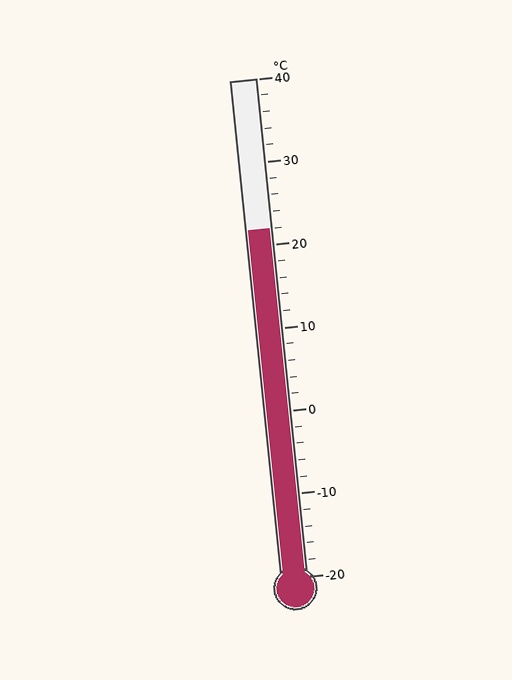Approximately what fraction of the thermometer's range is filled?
The thermometer is filled to approximately 70% of its range.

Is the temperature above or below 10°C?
The temperature is above 10°C.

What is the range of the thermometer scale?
The thermometer scale ranges from -20°C to 40°C.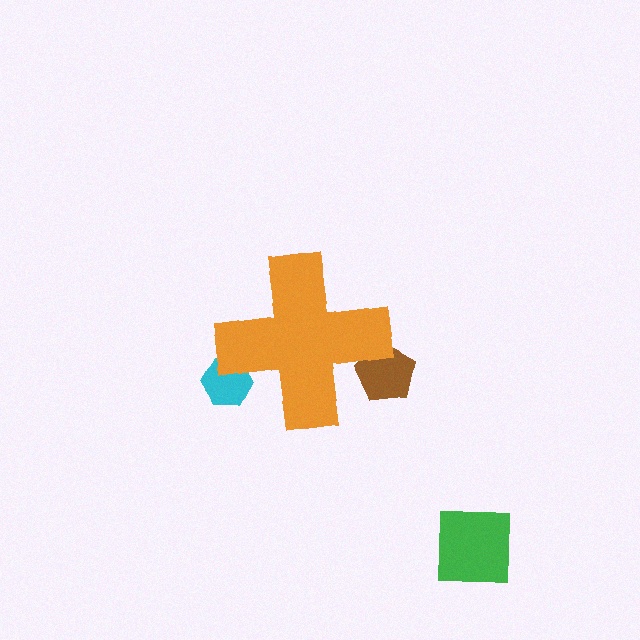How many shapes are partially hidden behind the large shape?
2 shapes are partially hidden.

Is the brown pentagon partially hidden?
Yes, the brown pentagon is partially hidden behind the orange cross.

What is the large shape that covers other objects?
An orange cross.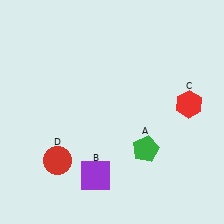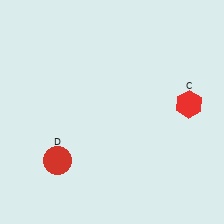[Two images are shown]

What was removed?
The green pentagon (A), the purple square (B) were removed in Image 2.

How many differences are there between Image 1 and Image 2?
There are 2 differences between the two images.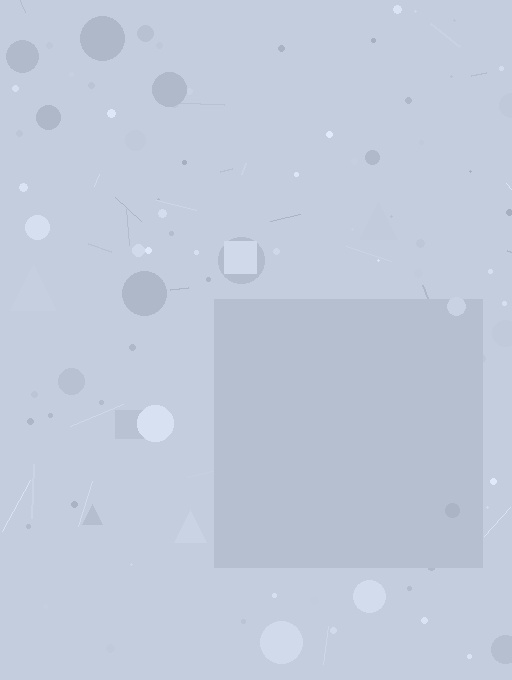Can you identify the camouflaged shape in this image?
The camouflaged shape is a square.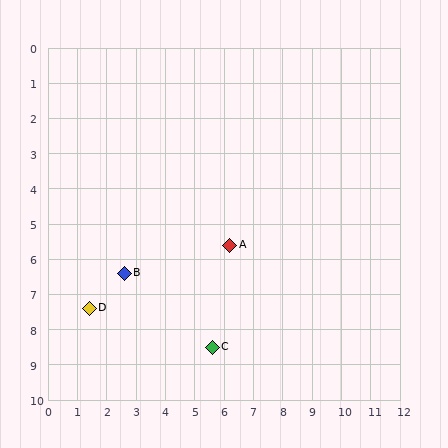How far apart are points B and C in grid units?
Points B and C are about 3.7 grid units apart.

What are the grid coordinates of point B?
Point B is at approximately (2.6, 6.4).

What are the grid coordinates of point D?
Point D is at approximately (1.4, 7.4).